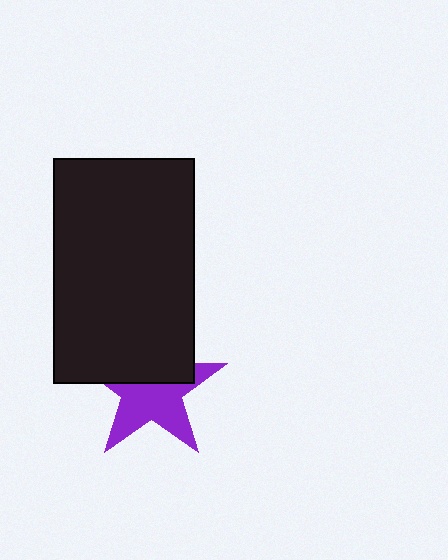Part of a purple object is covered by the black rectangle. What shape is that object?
It is a star.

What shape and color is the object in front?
The object in front is a black rectangle.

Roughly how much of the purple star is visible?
About half of it is visible (roughly 57%).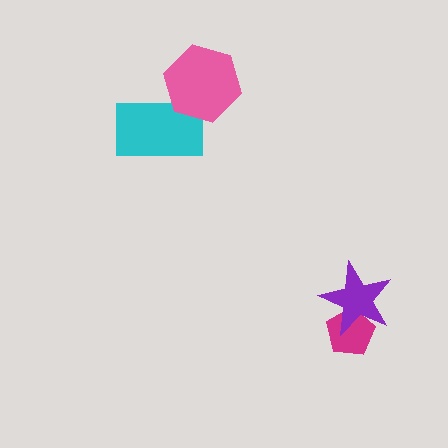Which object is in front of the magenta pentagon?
The purple star is in front of the magenta pentagon.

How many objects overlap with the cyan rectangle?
1 object overlaps with the cyan rectangle.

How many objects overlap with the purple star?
1 object overlaps with the purple star.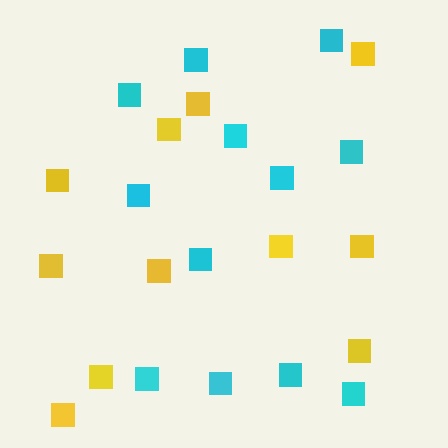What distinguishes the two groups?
There are 2 groups: one group of cyan squares (12) and one group of yellow squares (11).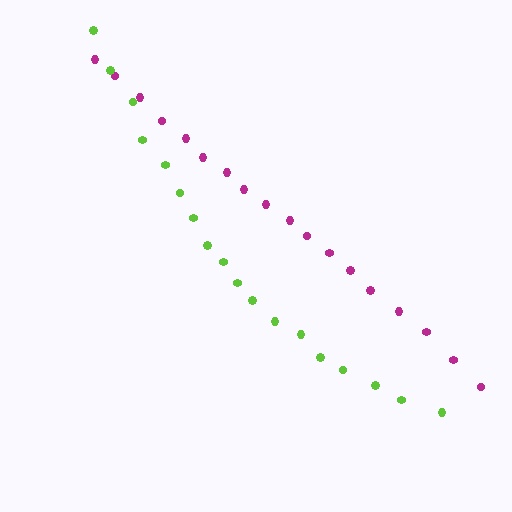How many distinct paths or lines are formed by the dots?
There are 2 distinct paths.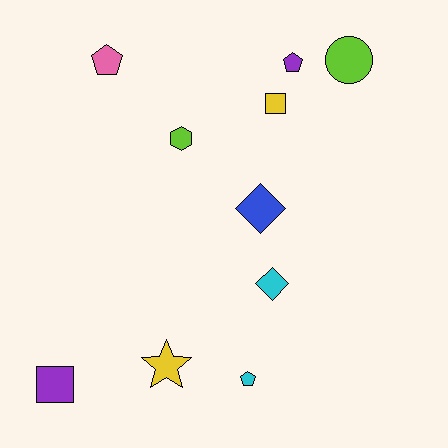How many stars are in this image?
There is 1 star.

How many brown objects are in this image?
There are no brown objects.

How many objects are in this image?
There are 10 objects.